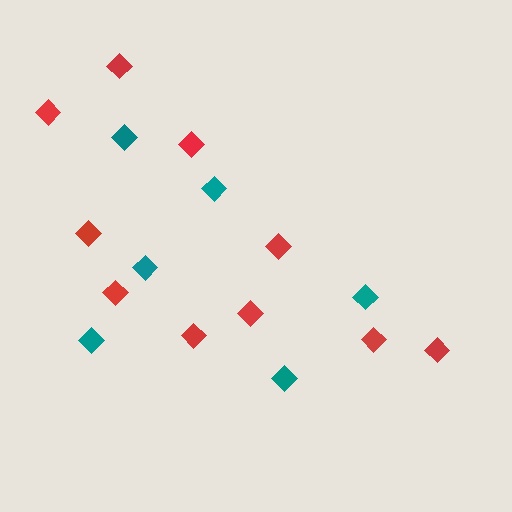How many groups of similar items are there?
There are 2 groups: one group of red diamonds (10) and one group of teal diamonds (6).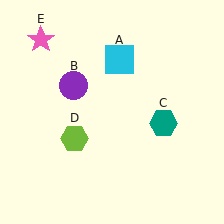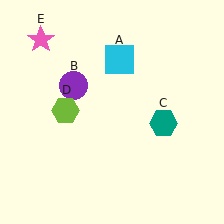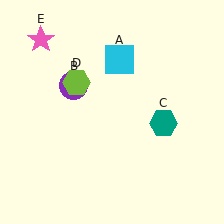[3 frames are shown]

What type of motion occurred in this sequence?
The lime hexagon (object D) rotated clockwise around the center of the scene.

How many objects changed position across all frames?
1 object changed position: lime hexagon (object D).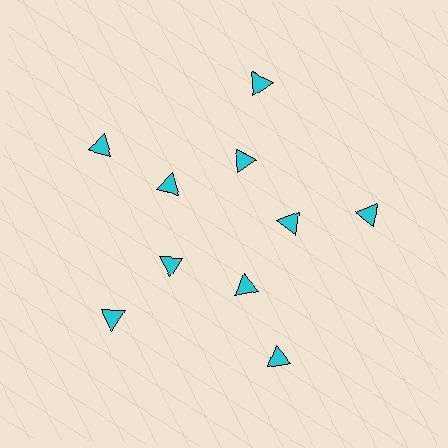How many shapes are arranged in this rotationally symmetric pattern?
There are 10 shapes, arranged in 5 groups of 2.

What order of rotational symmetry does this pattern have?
This pattern has 5-fold rotational symmetry.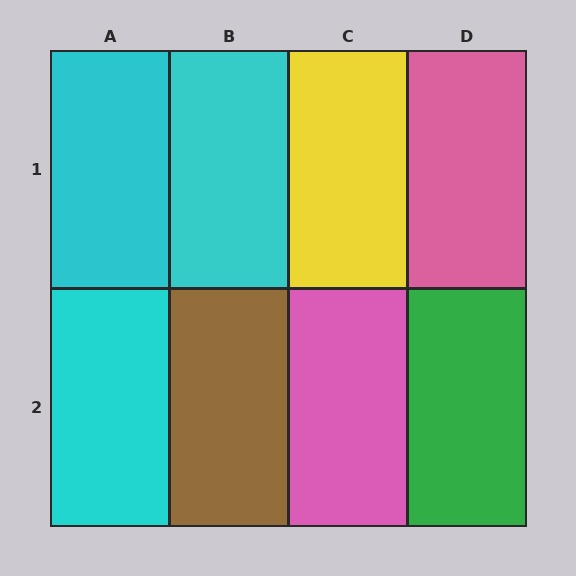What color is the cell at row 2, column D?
Green.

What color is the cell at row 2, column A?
Cyan.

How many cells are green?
1 cell is green.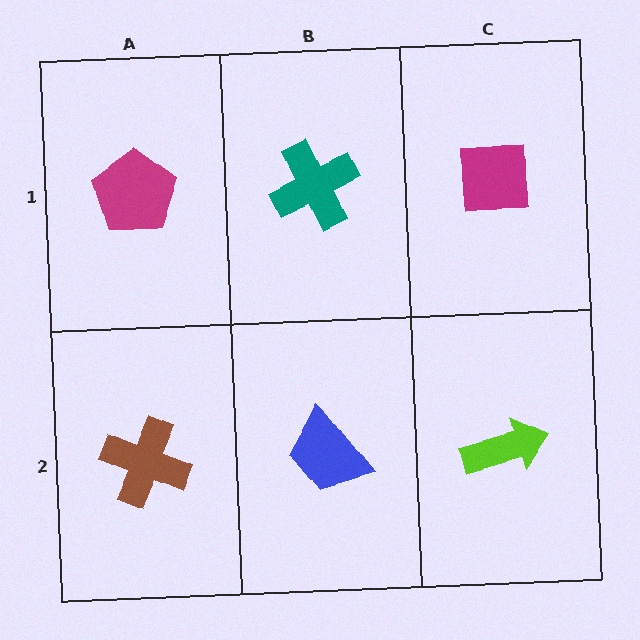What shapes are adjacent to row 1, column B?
A blue trapezoid (row 2, column B), a magenta pentagon (row 1, column A), a magenta square (row 1, column C).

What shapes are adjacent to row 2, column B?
A teal cross (row 1, column B), a brown cross (row 2, column A), a lime arrow (row 2, column C).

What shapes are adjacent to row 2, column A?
A magenta pentagon (row 1, column A), a blue trapezoid (row 2, column B).